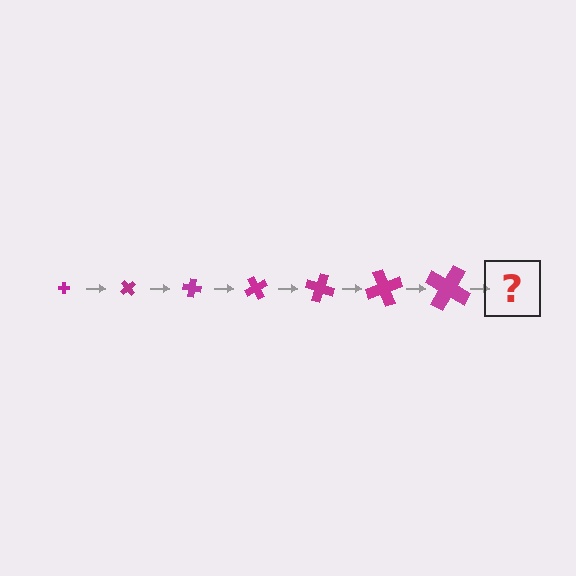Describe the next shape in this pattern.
It should be a cross, larger than the previous one and rotated 350 degrees from the start.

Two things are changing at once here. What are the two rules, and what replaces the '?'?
The two rules are that the cross grows larger each step and it rotates 50 degrees each step. The '?' should be a cross, larger than the previous one and rotated 350 degrees from the start.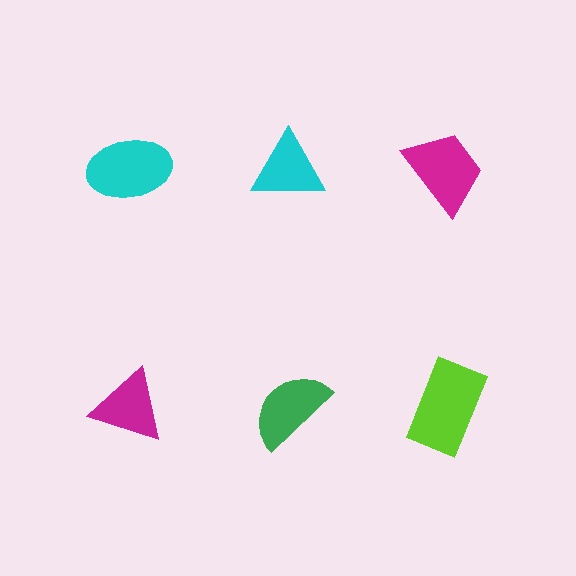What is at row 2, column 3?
A lime rectangle.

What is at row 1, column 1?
A cyan ellipse.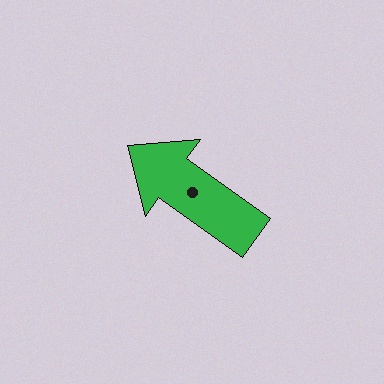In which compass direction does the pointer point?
Northwest.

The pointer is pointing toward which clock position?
Roughly 10 o'clock.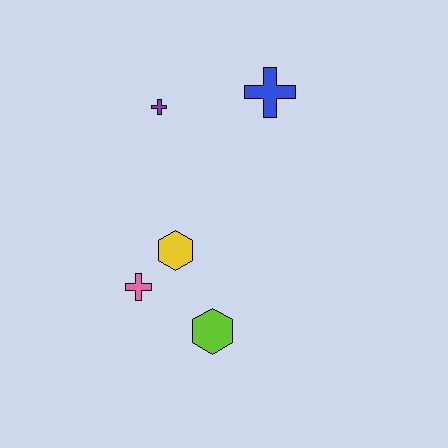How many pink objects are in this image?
There is 1 pink object.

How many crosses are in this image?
There are 3 crosses.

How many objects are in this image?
There are 5 objects.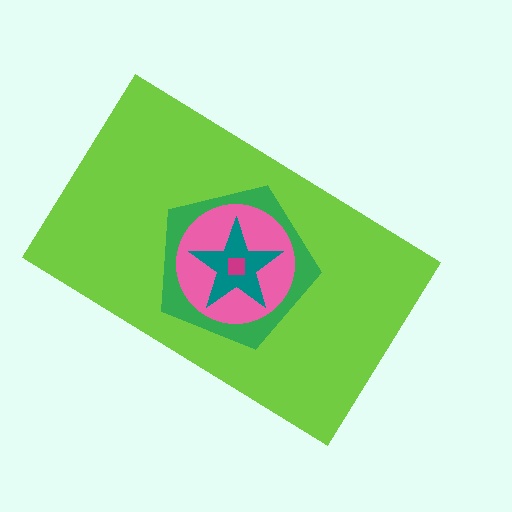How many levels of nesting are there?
5.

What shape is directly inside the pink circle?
The teal star.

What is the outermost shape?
The lime rectangle.